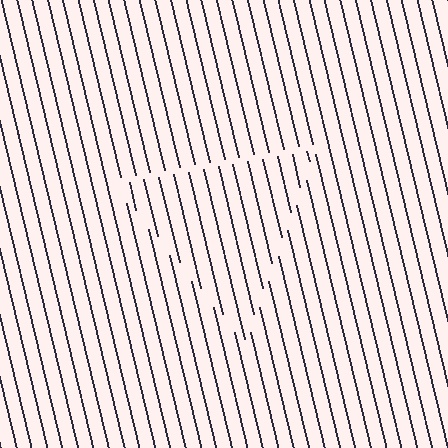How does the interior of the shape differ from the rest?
The interior of the shape contains the same grating, shifted by half a period — the contour is defined by the phase discontinuity where line-ends from the inner and outer gratings abut.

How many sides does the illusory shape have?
3 sides — the line-ends trace a triangle.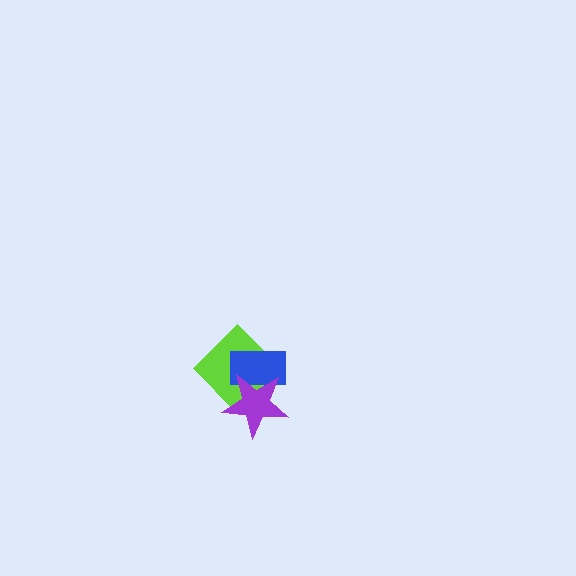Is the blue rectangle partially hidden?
Yes, it is partially covered by another shape.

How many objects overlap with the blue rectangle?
2 objects overlap with the blue rectangle.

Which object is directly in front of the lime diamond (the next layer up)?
The blue rectangle is directly in front of the lime diamond.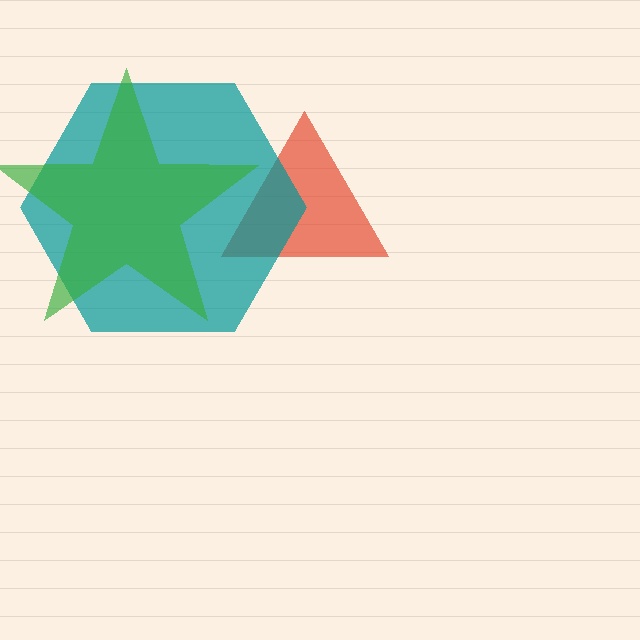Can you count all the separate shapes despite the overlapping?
Yes, there are 3 separate shapes.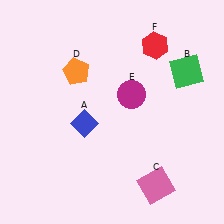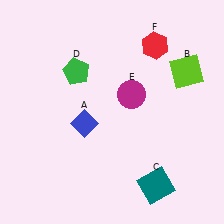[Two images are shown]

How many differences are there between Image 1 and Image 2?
There are 3 differences between the two images.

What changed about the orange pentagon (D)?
In Image 1, D is orange. In Image 2, it changed to green.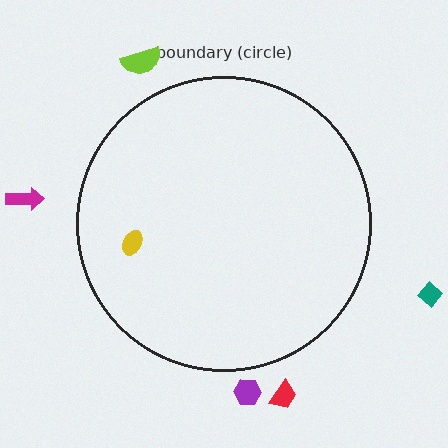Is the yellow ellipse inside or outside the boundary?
Inside.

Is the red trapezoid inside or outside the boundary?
Outside.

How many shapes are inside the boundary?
1 inside, 5 outside.